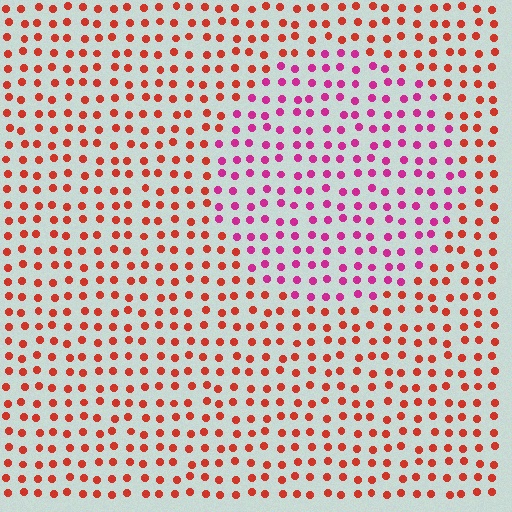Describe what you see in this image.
The image is filled with small red elements in a uniform arrangement. A circle-shaped region is visible where the elements are tinted to a slightly different hue, forming a subtle color boundary.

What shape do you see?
I see a circle.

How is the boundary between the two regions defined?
The boundary is defined purely by a slight shift in hue (about 44 degrees). Spacing, size, and orientation are identical on both sides.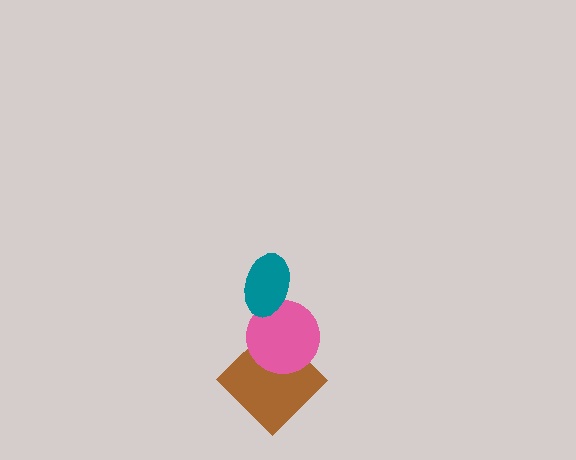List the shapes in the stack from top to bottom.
From top to bottom: the teal ellipse, the pink circle, the brown diamond.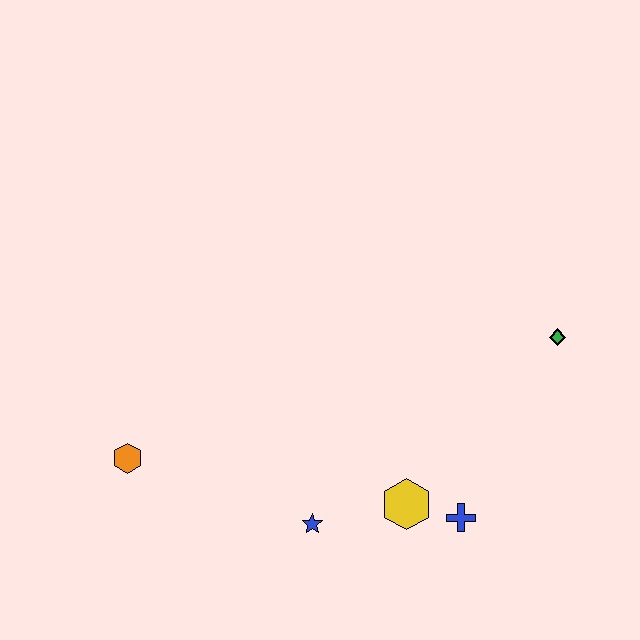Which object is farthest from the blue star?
The green diamond is farthest from the blue star.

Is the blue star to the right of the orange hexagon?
Yes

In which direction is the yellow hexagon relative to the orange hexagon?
The yellow hexagon is to the right of the orange hexagon.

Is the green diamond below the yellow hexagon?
No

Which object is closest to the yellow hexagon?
The blue cross is closest to the yellow hexagon.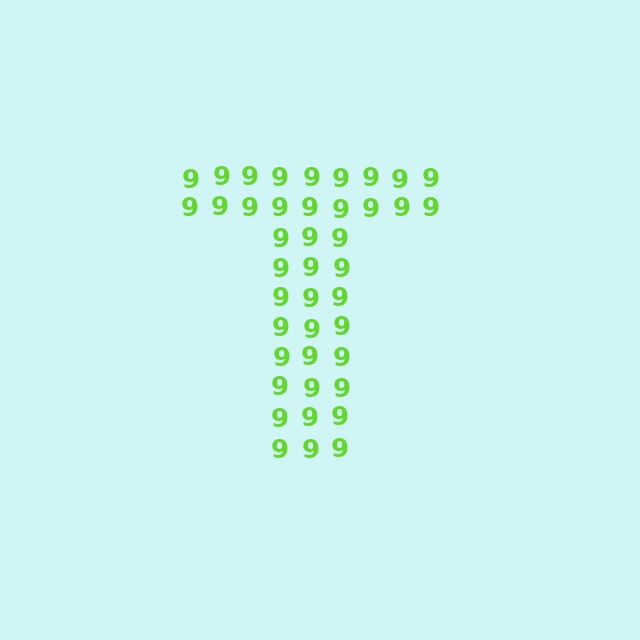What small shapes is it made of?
It is made of small digit 9's.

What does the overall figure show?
The overall figure shows the letter T.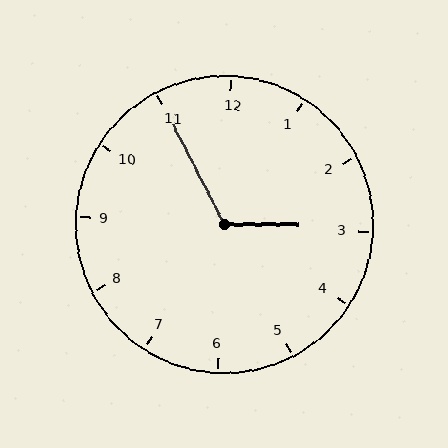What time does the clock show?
2:55.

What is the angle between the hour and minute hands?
Approximately 118 degrees.